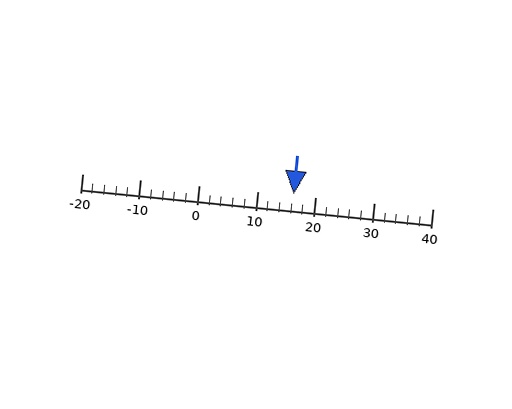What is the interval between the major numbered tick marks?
The major tick marks are spaced 10 units apart.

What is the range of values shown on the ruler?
The ruler shows values from -20 to 40.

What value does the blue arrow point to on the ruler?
The blue arrow points to approximately 16.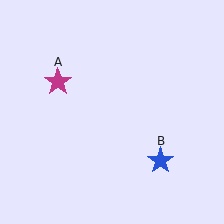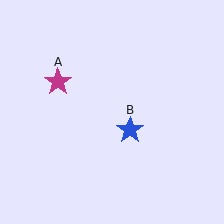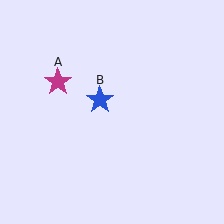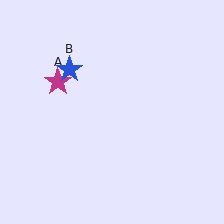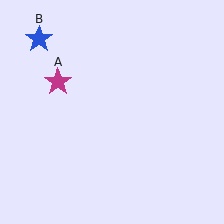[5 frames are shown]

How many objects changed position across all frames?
1 object changed position: blue star (object B).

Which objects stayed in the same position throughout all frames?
Magenta star (object A) remained stationary.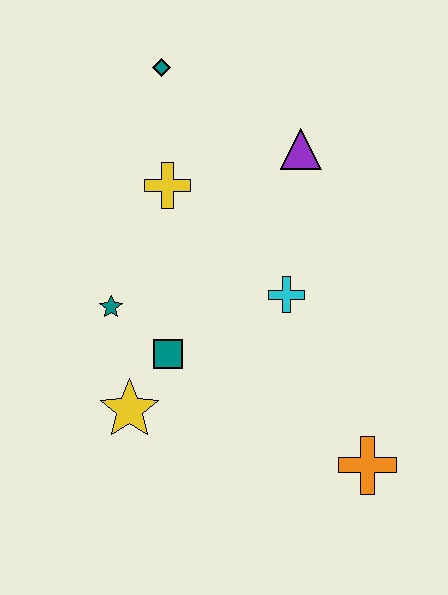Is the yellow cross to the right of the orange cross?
No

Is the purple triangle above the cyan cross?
Yes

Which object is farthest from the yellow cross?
The orange cross is farthest from the yellow cross.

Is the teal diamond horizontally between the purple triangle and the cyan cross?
No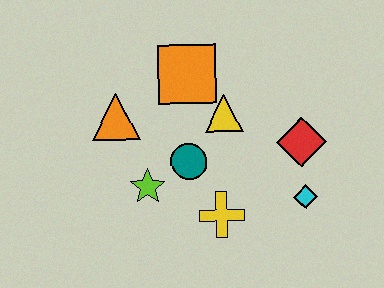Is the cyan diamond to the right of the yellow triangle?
Yes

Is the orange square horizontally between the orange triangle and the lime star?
No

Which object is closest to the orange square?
The yellow triangle is closest to the orange square.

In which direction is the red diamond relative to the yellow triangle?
The red diamond is to the right of the yellow triangle.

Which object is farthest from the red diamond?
The orange triangle is farthest from the red diamond.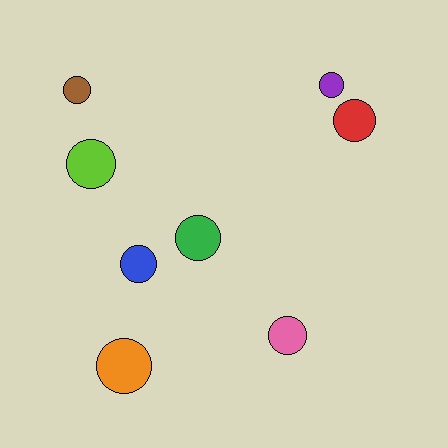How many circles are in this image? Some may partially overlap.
There are 8 circles.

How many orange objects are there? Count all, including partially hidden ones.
There is 1 orange object.